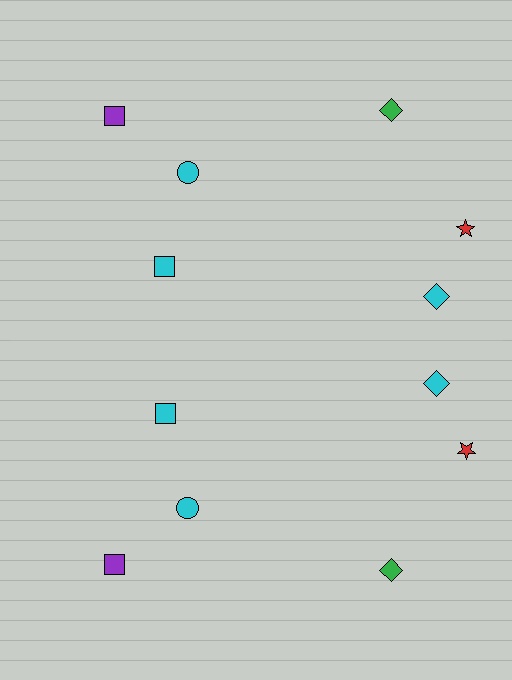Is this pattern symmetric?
Yes, this pattern has bilateral (reflection) symmetry.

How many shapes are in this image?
There are 12 shapes in this image.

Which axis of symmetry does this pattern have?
The pattern has a horizontal axis of symmetry running through the center of the image.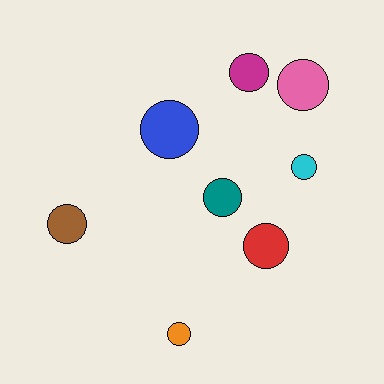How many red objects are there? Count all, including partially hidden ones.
There is 1 red object.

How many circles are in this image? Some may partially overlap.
There are 8 circles.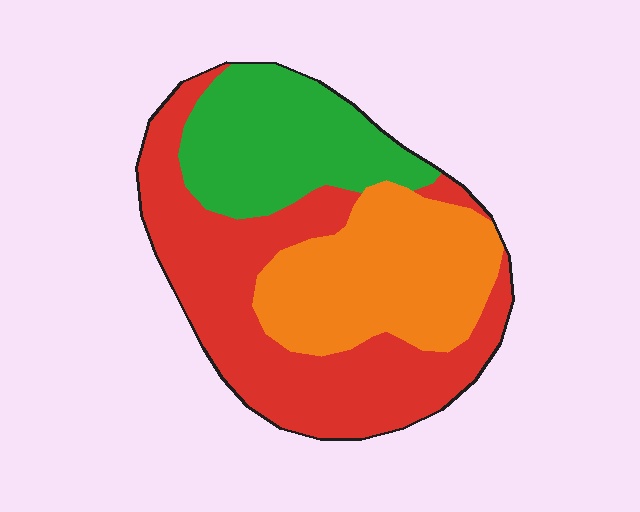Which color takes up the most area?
Red, at roughly 45%.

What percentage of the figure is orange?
Orange covers about 30% of the figure.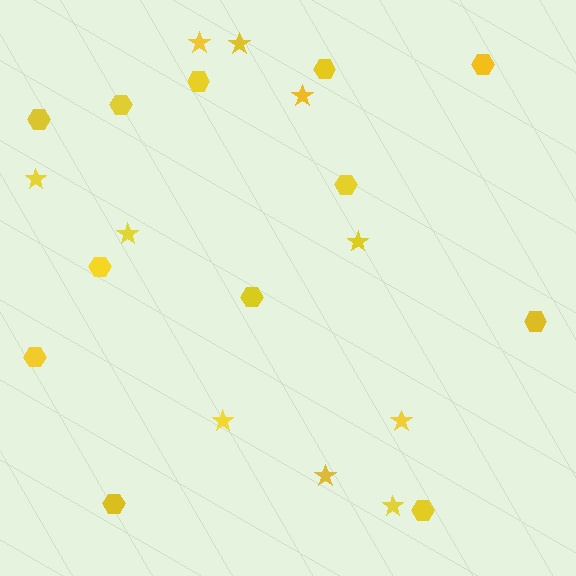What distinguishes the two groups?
There are 2 groups: one group of hexagons (12) and one group of stars (10).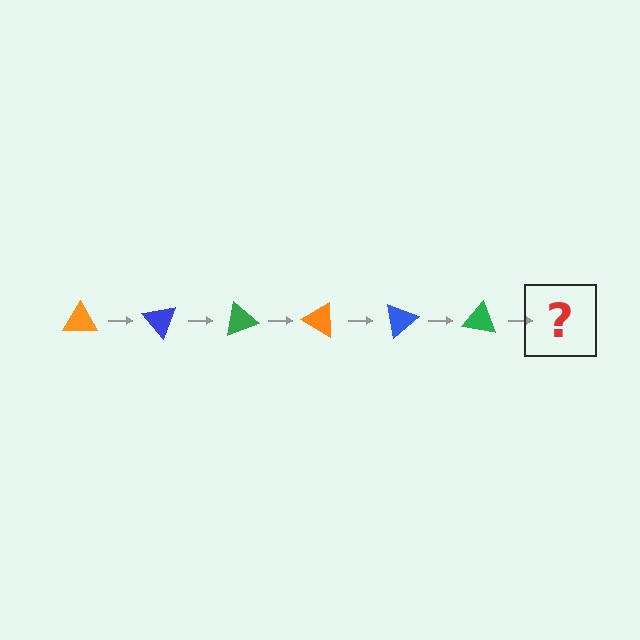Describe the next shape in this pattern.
It should be an orange triangle, rotated 300 degrees from the start.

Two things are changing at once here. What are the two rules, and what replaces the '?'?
The two rules are that it rotates 50 degrees each step and the color cycles through orange, blue, and green. The '?' should be an orange triangle, rotated 300 degrees from the start.